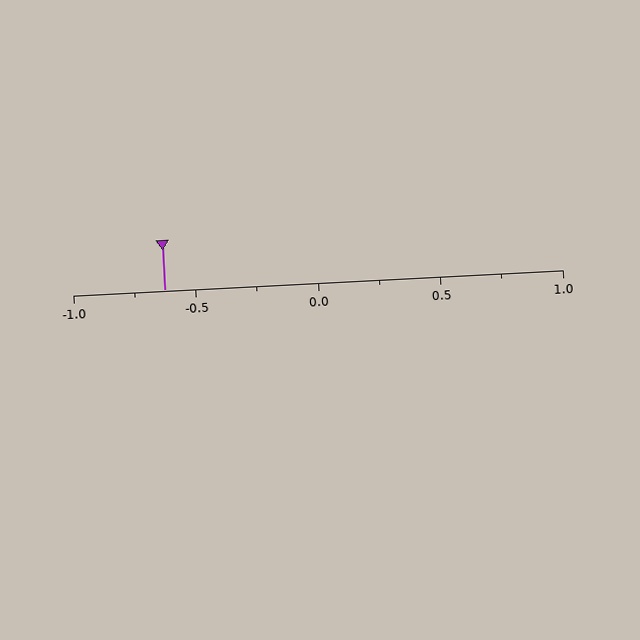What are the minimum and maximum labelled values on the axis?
The axis runs from -1.0 to 1.0.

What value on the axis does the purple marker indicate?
The marker indicates approximately -0.62.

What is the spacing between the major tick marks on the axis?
The major ticks are spaced 0.5 apart.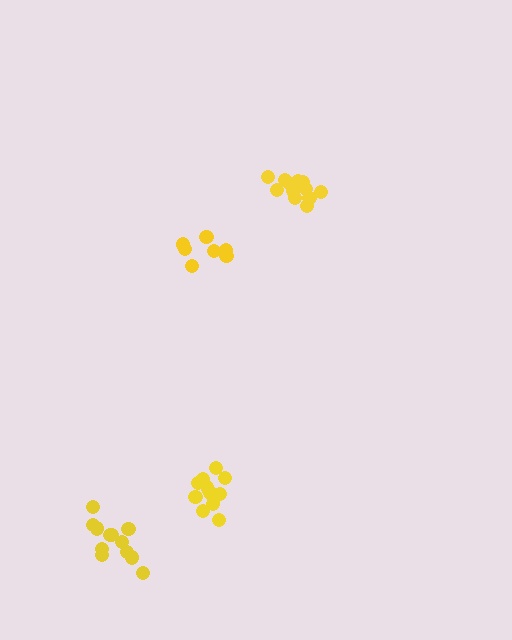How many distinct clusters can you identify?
There are 4 distinct clusters.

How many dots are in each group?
Group 1: 13 dots, Group 2: 13 dots, Group 3: 8 dots, Group 4: 12 dots (46 total).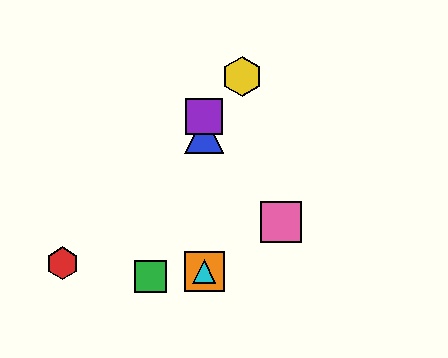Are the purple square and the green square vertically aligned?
No, the purple square is at x≈204 and the green square is at x≈151.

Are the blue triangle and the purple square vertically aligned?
Yes, both are at x≈204.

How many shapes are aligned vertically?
4 shapes (the blue triangle, the purple square, the orange square, the cyan triangle) are aligned vertically.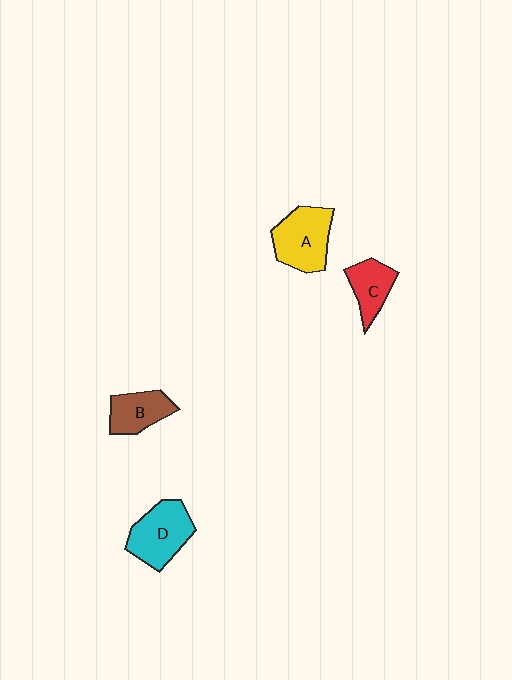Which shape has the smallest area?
Shape C (red).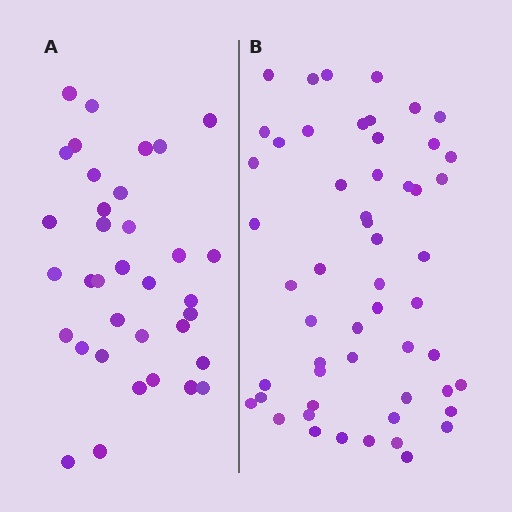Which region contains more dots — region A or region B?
Region B (the right region) has more dots.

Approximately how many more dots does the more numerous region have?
Region B has approximately 20 more dots than region A.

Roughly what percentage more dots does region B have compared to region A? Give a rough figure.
About 55% more.